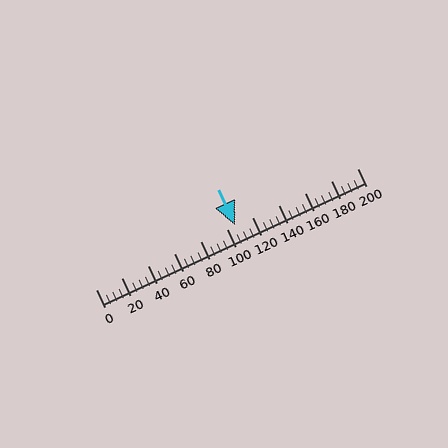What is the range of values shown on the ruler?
The ruler shows values from 0 to 200.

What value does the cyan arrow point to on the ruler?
The cyan arrow points to approximately 107.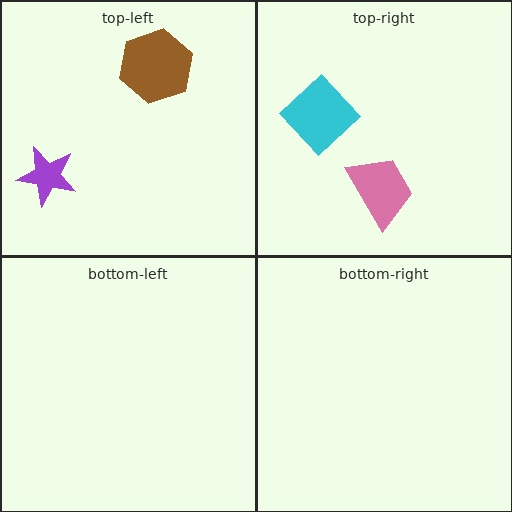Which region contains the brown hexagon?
The top-left region.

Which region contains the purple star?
The top-left region.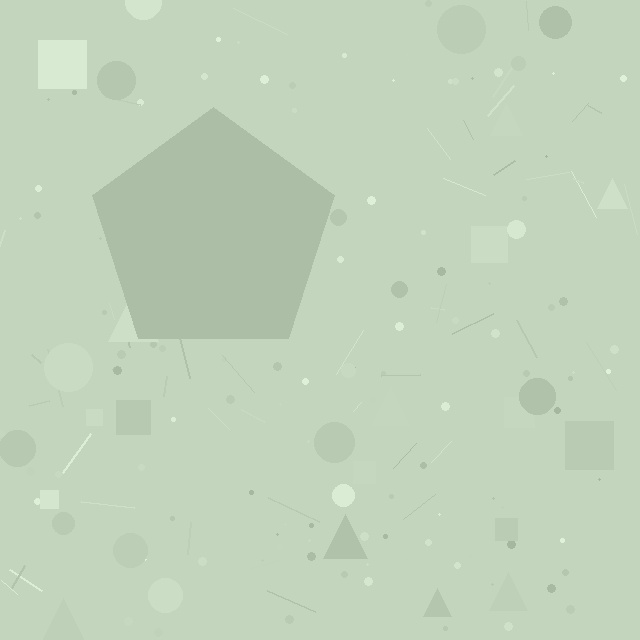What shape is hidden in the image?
A pentagon is hidden in the image.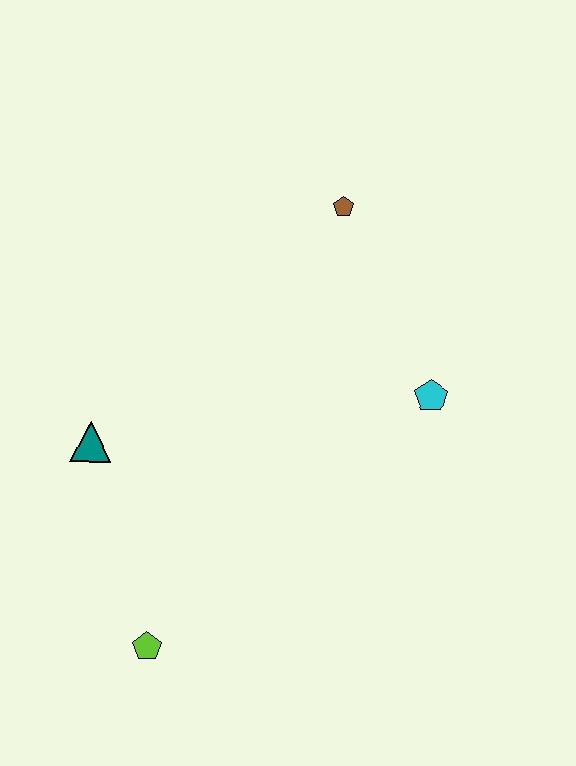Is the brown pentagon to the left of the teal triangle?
No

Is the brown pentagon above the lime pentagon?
Yes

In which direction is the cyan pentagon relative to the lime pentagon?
The cyan pentagon is to the right of the lime pentagon.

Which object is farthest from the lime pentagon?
The brown pentagon is farthest from the lime pentagon.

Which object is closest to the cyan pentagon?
The brown pentagon is closest to the cyan pentagon.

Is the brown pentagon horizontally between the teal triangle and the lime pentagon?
No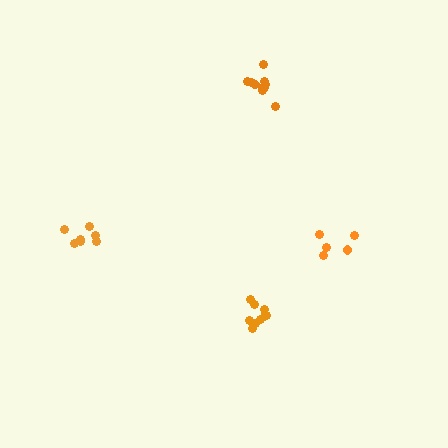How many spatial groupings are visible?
There are 4 spatial groupings.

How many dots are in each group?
Group 1: 9 dots, Group 2: 10 dots, Group 3: 7 dots, Group 4: 5 dots (31 total).